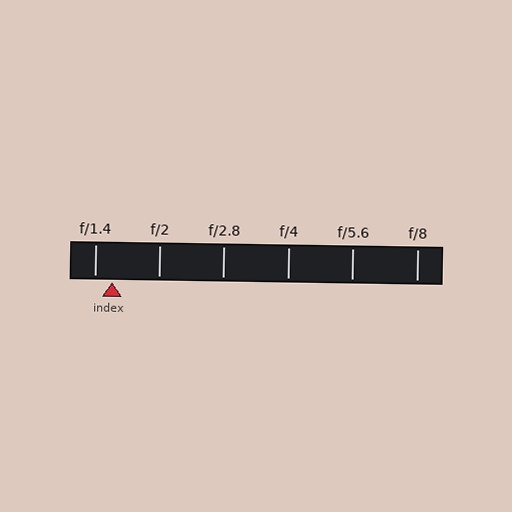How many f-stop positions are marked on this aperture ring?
There are 6 f-stop positions marked.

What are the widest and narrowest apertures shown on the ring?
The widest aperture shown is f/1.4 and the narrowest is f/8.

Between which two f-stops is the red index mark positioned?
The index mark is between f/1.4 and f/2.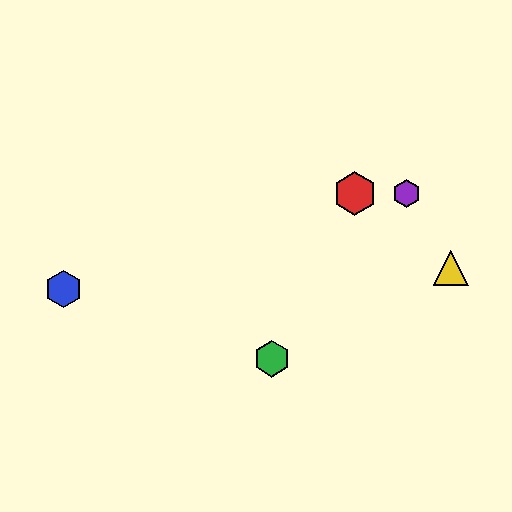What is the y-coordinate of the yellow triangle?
The yellow triangle is at y≈268.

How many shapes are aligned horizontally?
2 shapes (the red hexagon, the purple hexagon) are aligned horizontally.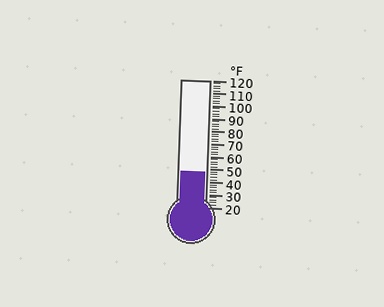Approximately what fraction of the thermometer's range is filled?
The thermometer is filled to approximately 30% of its range.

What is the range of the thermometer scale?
The thermometer scale ranges from 20°F to 120°F.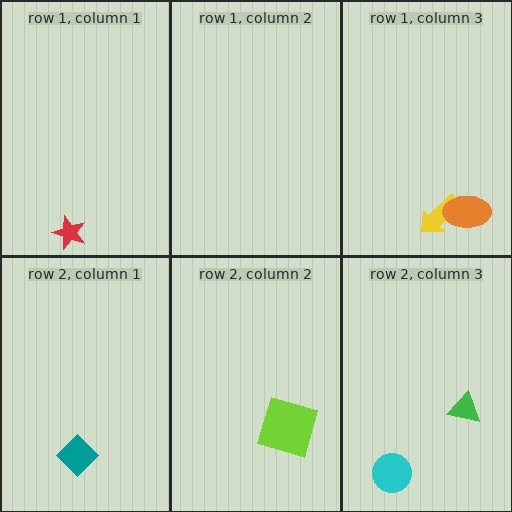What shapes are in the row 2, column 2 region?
The lime square.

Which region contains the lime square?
The row 2, column 2 region.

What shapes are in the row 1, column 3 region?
The yellow arrow, the orange ellipse.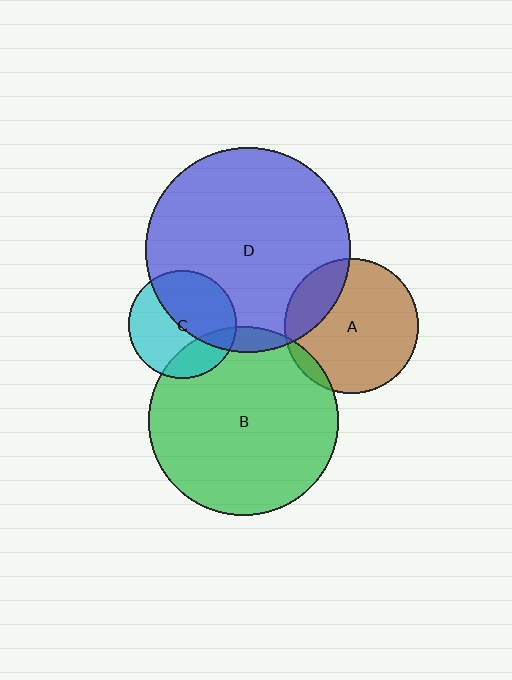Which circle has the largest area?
Circle D (blue).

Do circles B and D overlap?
Yes.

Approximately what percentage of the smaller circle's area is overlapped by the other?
Approximately 5%.